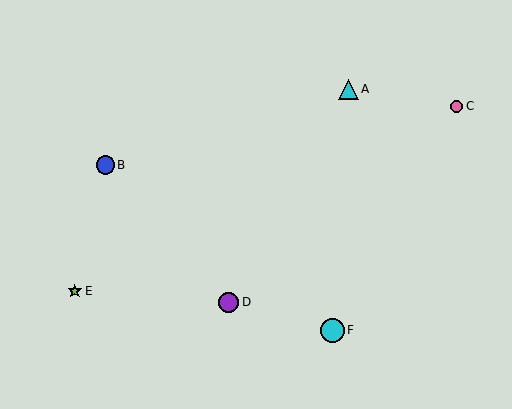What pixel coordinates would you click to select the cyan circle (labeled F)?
Click at (332, 330) to select the cyan circle F.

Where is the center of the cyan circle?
The center of the cyan circle is at (332, 330).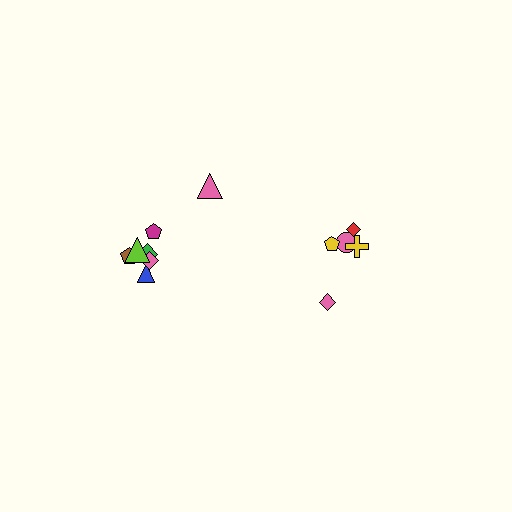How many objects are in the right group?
There are 5 objects.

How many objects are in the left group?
There are 7 objects.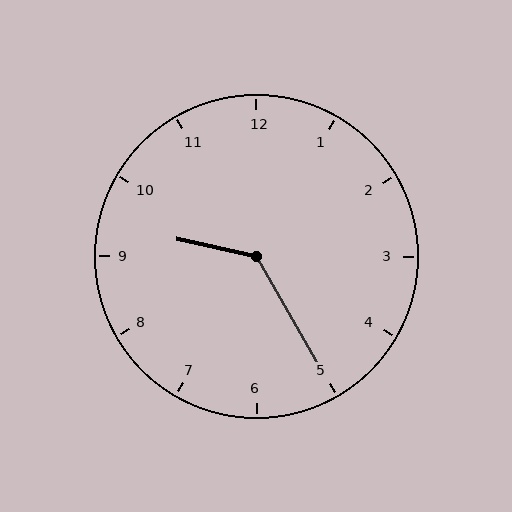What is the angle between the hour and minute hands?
Approximately 132 degrees.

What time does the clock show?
9:25.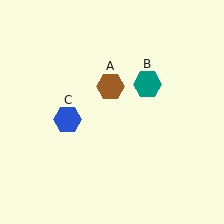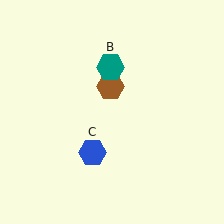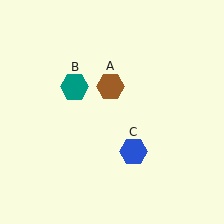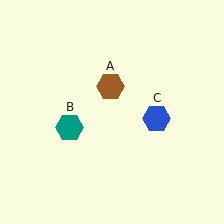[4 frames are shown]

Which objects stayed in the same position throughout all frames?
Brown hexagon (object A) remained stationary.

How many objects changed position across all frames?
2 objects changed position: teal hexagon (object B), blue hexagon (object C).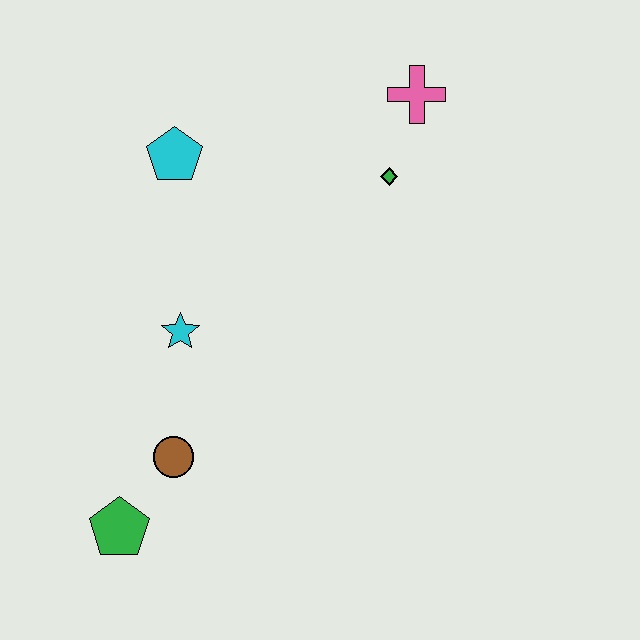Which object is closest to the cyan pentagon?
The cyan star is closest to the cyan pentagon.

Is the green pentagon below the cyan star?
Yes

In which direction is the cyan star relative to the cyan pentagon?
The cyan star is below the cyan pentagon.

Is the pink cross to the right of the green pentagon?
Yes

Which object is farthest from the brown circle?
The pink cross is farthest from the brown circle.